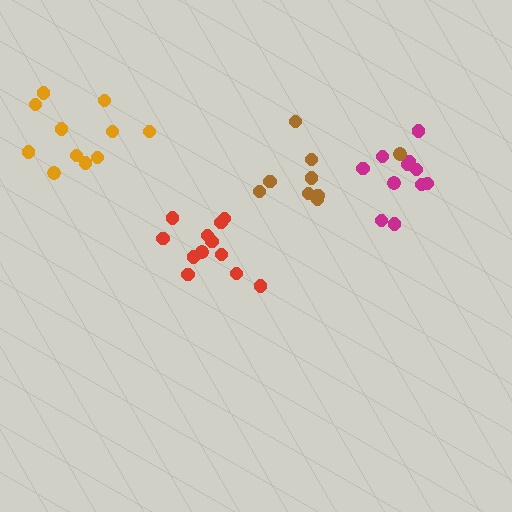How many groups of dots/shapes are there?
There are 4 groups.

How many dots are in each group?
Group 1: 11 dots, Group 2: 12 dots, Group 3: 11 dots, Group 4: 9 dots (43 total).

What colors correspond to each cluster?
The clusters are colored: magenta, red, orange, brown.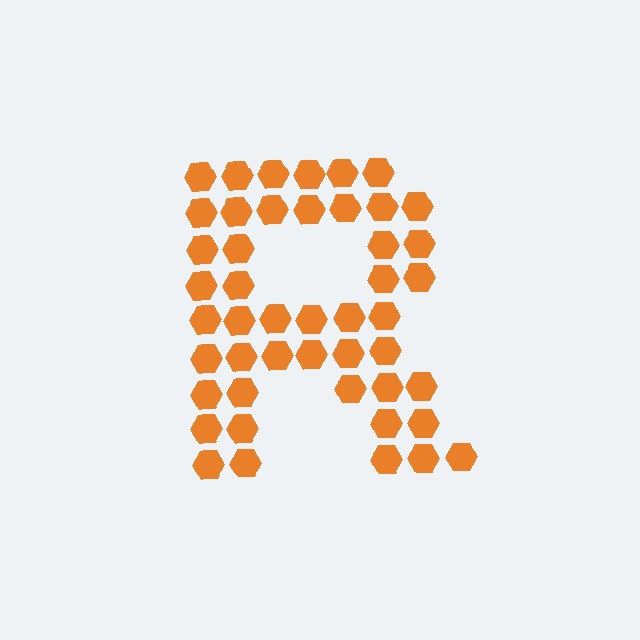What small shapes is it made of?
It is made of small hexagons.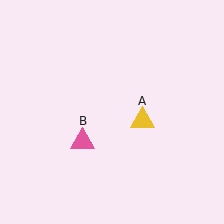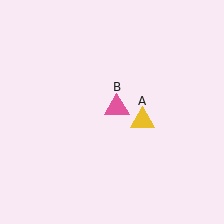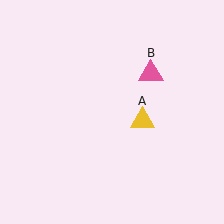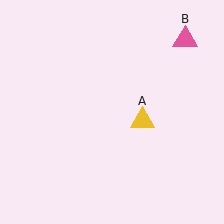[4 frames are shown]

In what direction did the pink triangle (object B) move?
The pink triangle (object B) moved up and to the right.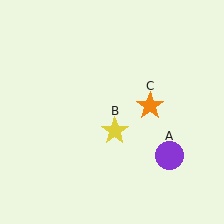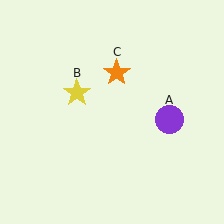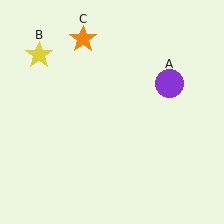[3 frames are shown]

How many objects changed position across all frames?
3 objects changed position: purple circle (object A), yellow star (object B), orange star (object C).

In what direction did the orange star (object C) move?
The orange star (object C) moved up and to the left.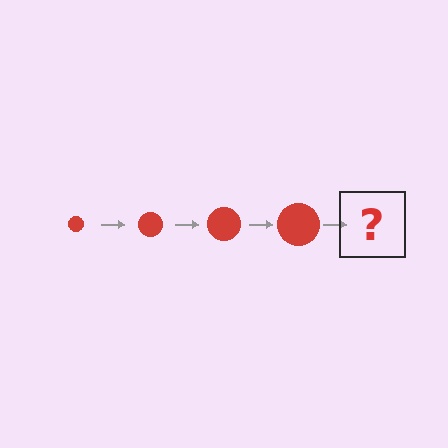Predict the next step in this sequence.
The next step is a red circle, larger than the previous one.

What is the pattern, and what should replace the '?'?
The pattern is that the circle gets progressively larger each step. The '?' should be a red circle, larger than the previous one.